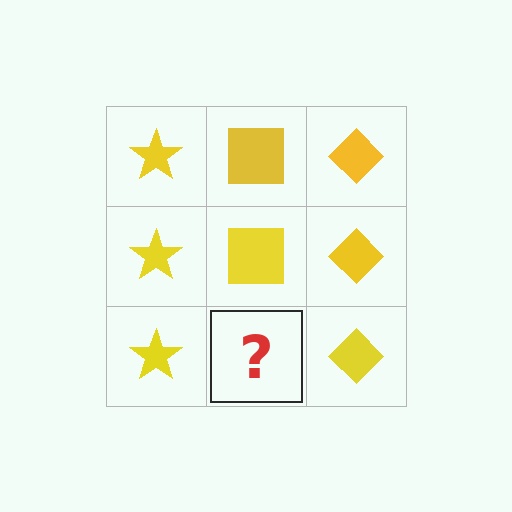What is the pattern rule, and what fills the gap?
The rule is that each column has a consistent shape. The gap should be filled with a yellow square.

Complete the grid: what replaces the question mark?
The question mark should be replaced with a yellow square.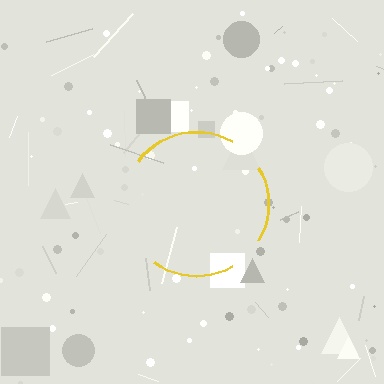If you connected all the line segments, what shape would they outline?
They would outline a circle.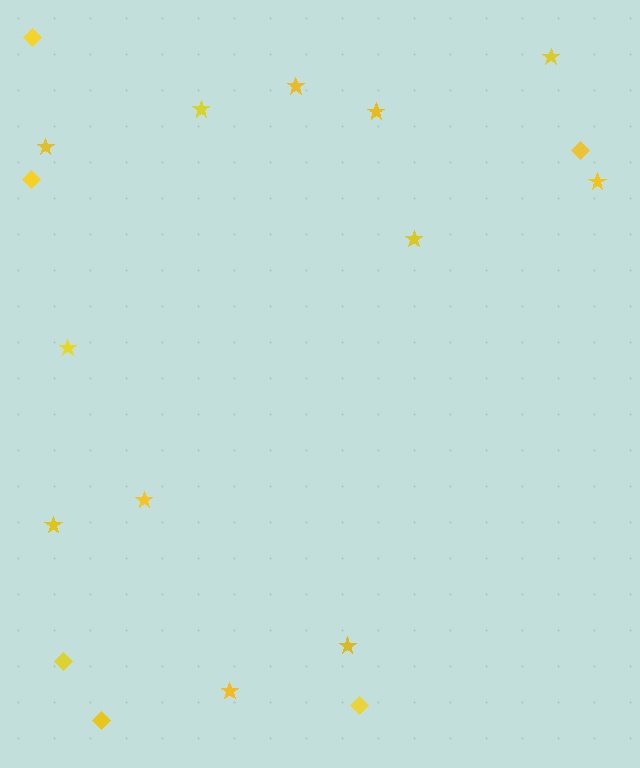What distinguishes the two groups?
There are 2 groups: one group of diamonds (6) and one group of stars (12).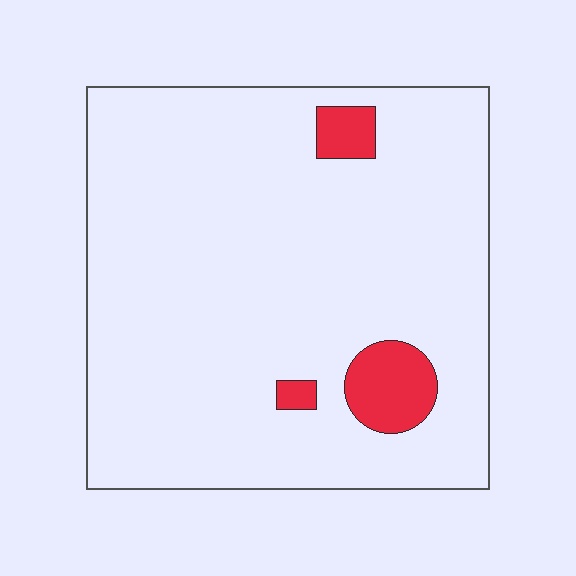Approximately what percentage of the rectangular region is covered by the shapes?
Approximately 5%.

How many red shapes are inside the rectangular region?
3.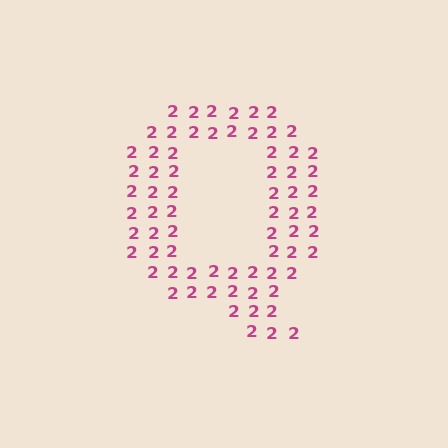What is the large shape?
The large shape is the letter Q.